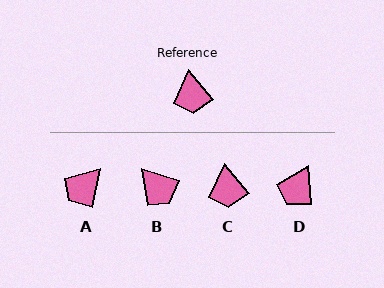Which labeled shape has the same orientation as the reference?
C.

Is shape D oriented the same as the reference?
No, it is off by about 36 degrees.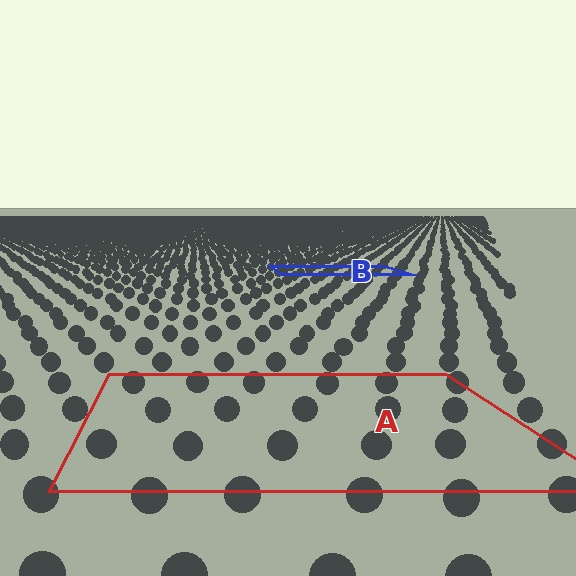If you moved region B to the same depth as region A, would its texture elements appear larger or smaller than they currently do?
They would appear larger. At a closer depth, the same texture elements are projected at a bigger on-screen size.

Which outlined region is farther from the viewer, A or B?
Region B is farther from the viewer — the texture elements inside it appear smaller and more densely packed.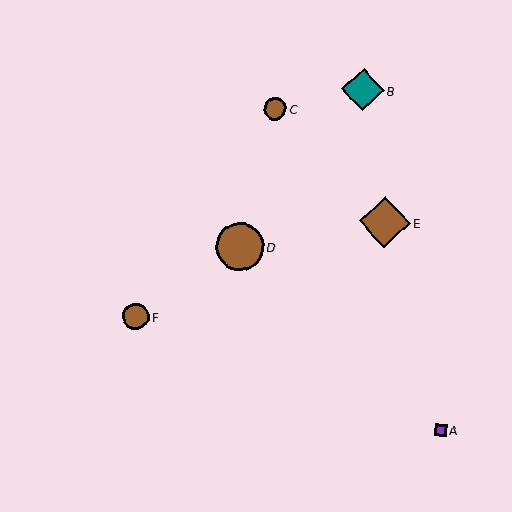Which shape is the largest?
The brown diamond (labeled E) is the largest.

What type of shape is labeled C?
Shape C is a brown circle.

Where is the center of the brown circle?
The center of the brown circle is at (275, 109).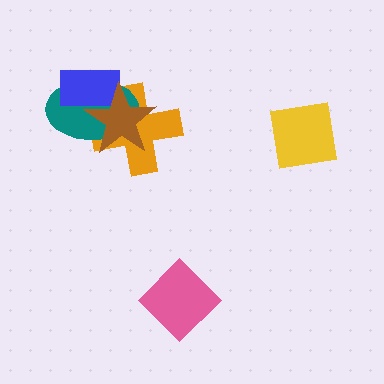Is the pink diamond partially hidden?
No, no other shape covers it.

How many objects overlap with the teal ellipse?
3 objects overlap with the teal ellipse.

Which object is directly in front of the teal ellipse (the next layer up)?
The blue rectangle is directly in front of the teal ellipse.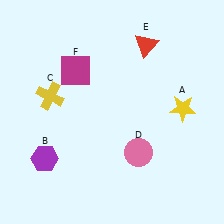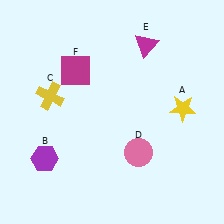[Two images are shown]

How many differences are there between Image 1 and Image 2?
There is 1 difference between the two images.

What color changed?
The triangle (E) changed from red in Image 1 to magenta in Image 2.